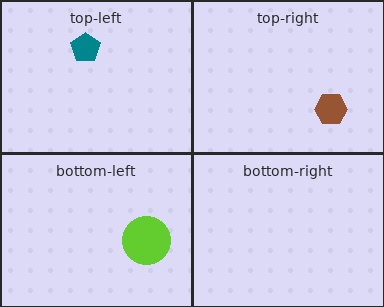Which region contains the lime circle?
The bottom-left region.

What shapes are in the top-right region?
The brown hexagon.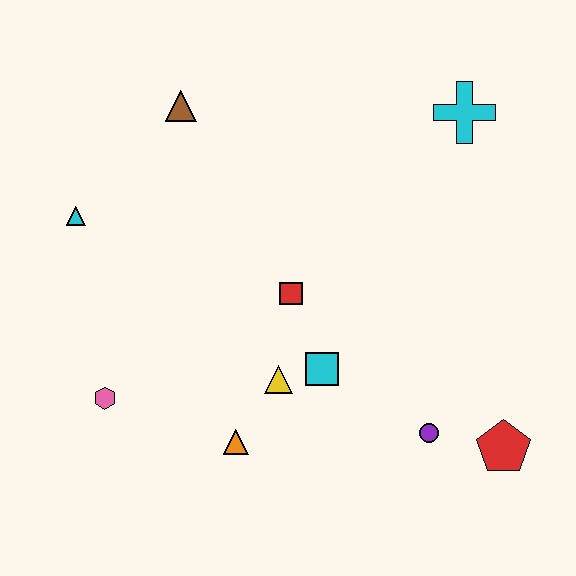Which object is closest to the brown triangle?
The cyan triangle is closest to the brown triangle.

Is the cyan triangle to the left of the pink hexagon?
Yes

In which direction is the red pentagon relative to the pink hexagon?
The red pentagon is to the right of the pink hexagon.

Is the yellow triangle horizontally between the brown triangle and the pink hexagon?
No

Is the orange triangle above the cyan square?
No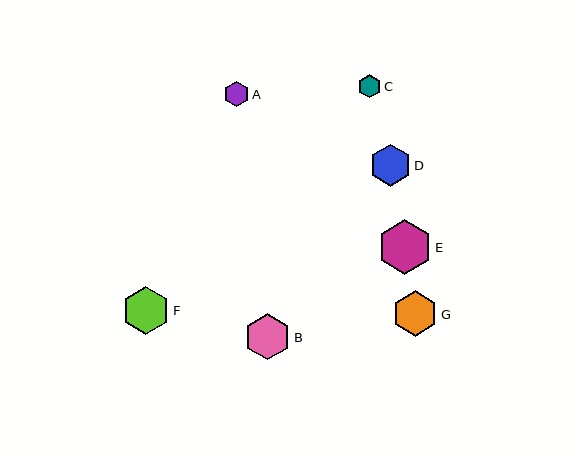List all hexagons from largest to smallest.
From largest to smallest: E, F, B, G, D, A, C.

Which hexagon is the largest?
Hexagon E is the largest with a size of approximately 54 pixels.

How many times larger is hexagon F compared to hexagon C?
Hexagon F is approximately 2.1 times the size of hexagon C.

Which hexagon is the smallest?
Hexagon C is the smallest with a size of approximately 23 pixels.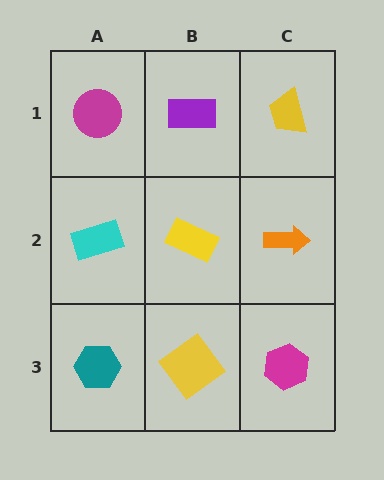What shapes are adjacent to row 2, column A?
A magenta circle (row 1, column A), a teal hexagon (row 3, column A), a yellow rectangle (row 2, column B).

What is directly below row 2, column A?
A teal hexagon.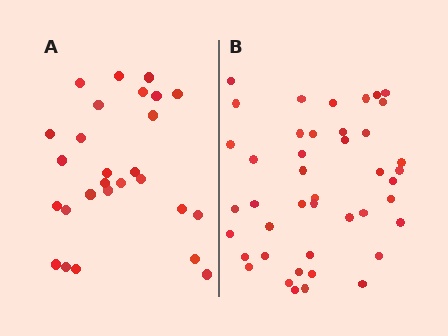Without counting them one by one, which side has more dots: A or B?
Region B (the right region) has more dots.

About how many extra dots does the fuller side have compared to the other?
Region B has approximately 15 more dots than region A.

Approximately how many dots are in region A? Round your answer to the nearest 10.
About 30 dots. (The exact count is 27, which rounds to 30.)